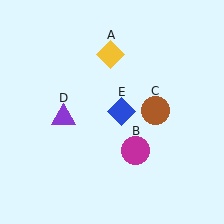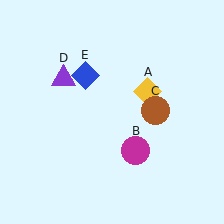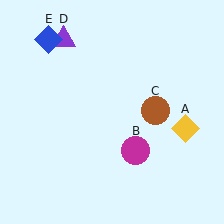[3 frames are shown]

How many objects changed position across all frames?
3 objects changed position: yellow diamond (object A), purple triangle (object D), blue diamond (object E).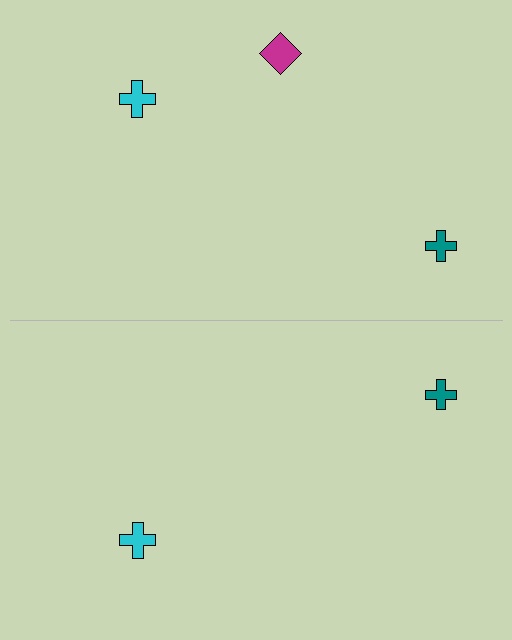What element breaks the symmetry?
A magenta diamond is missing from the bottom side.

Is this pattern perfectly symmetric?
No, the pattern is not perfectly symmetric. A magenta diamond is missing from the bottom side.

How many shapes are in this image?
There are 5 shapes in this image.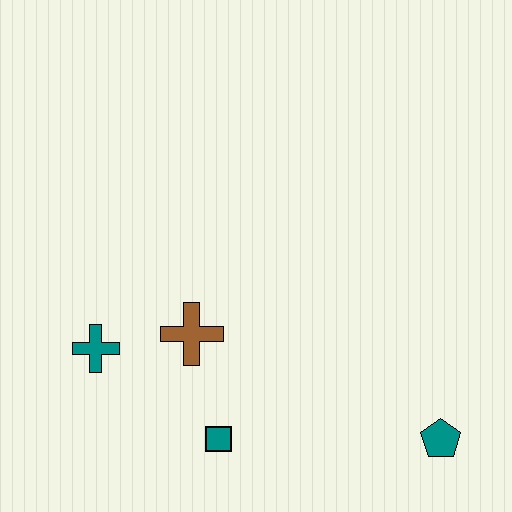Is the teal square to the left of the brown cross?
No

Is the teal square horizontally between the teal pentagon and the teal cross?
Yes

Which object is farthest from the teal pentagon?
The teal cross is farthest from the teal pentagon.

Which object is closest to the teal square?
The brown cross is closest to the teal square.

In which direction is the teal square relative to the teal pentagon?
The teal square is to the left of the teal pentagon.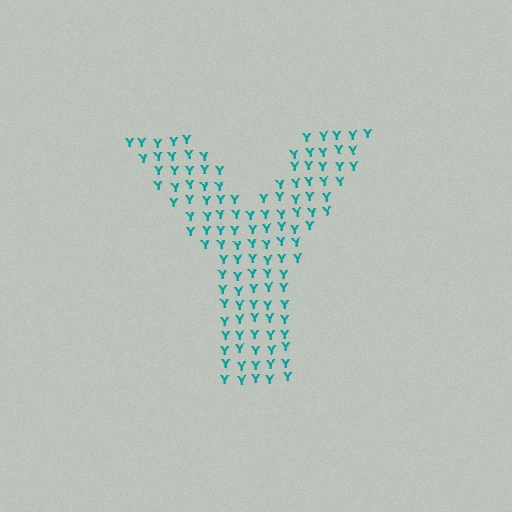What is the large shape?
The large shape is the letter Y.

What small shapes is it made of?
It is made of small letter Y's.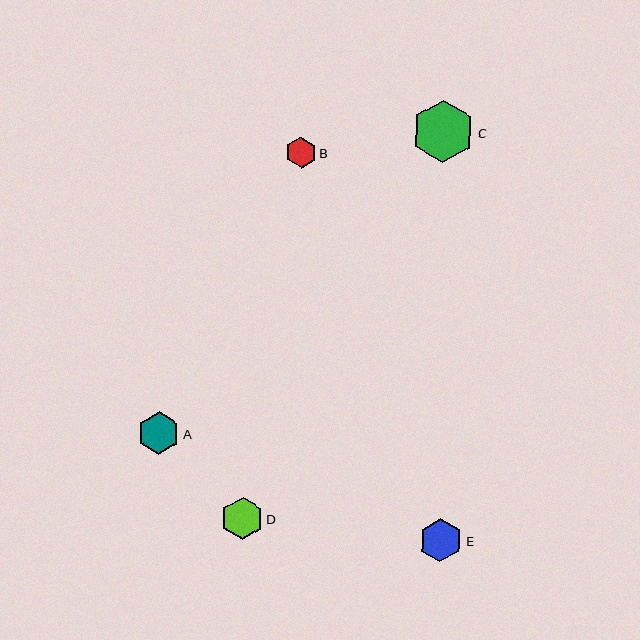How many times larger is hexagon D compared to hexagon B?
Hexagon D is approximately 1.4 times the size of hexagon B.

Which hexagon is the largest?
Hexagon C is the largest with a size of approximately 62 pixels.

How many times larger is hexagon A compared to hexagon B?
Hexagon A is approximately 1.4 times the size of hexagon B.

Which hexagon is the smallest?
Hexagon B is the smallest with a size of approximately 31 pixels.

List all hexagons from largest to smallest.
From largest to smallest: C, E, A, D, B.